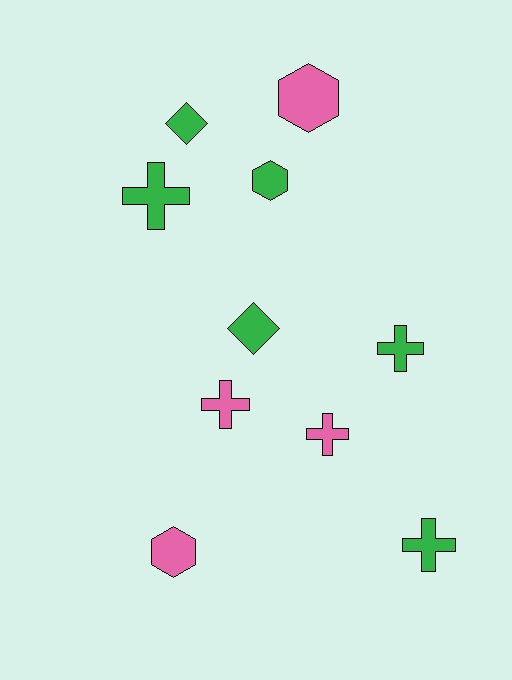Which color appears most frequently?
Green, with 6 objects.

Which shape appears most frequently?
Cross, with 5 objects.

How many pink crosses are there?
There are 2 pink crosses.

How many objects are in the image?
There are 10 objects.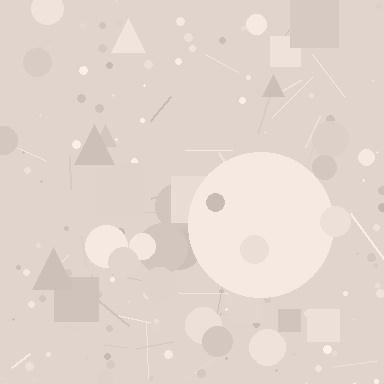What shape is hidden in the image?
A circle is hidden in the image.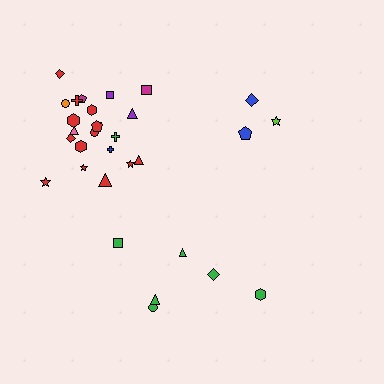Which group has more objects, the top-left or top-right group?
The top-left group.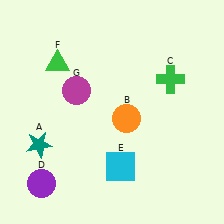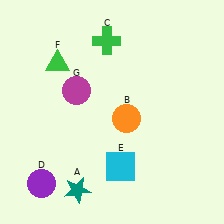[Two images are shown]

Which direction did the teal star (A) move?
The teal star (A) moved down.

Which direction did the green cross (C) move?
The green cross (C) moved left.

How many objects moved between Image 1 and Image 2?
2 objects moved between the two images.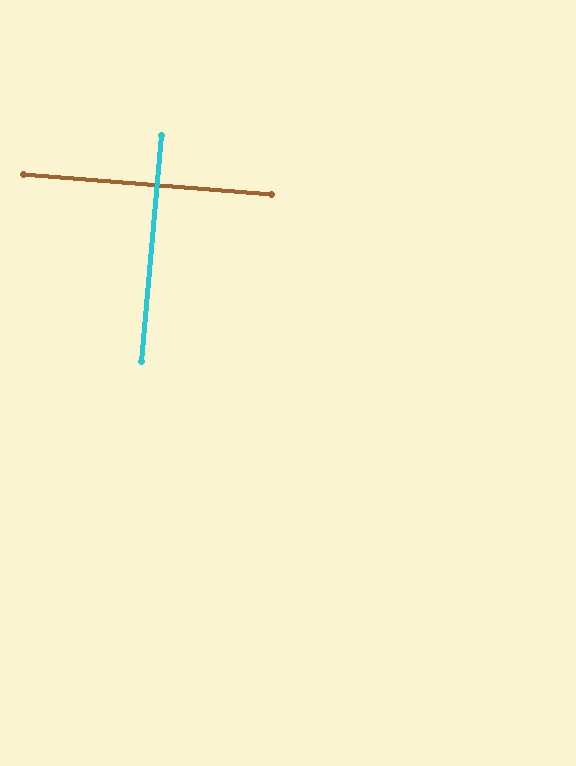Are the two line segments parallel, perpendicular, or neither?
Perpendicular — they meet at approximately 90°.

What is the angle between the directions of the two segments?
Approximately 90 degrees.